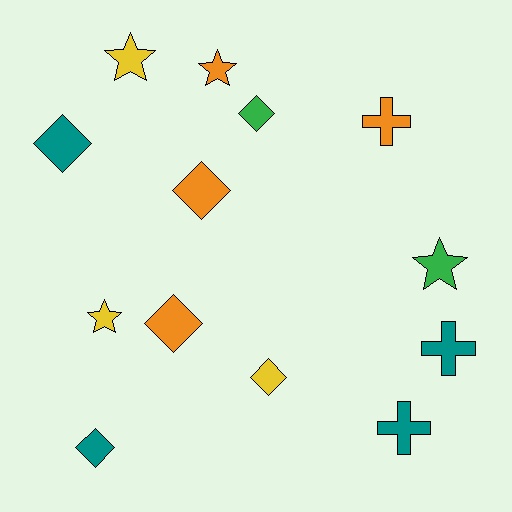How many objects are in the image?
There are 13 objects.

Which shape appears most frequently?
Diamond, with 6 objects.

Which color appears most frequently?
Orange, with 4 objects.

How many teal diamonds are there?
There are 2 teal diamonds.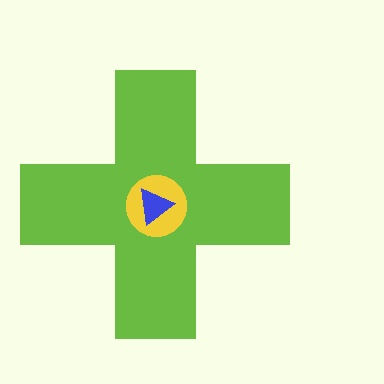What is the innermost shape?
The blue triangle.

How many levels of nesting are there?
3.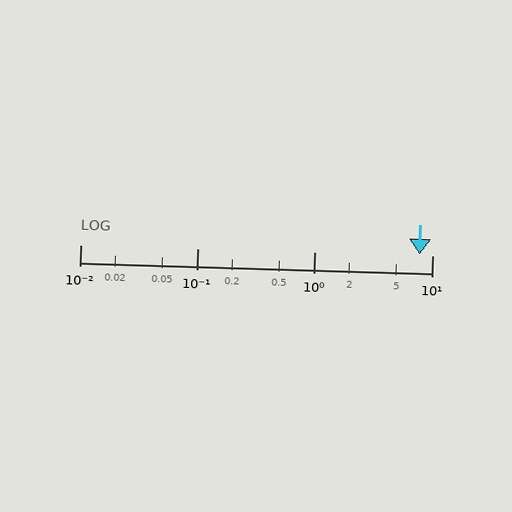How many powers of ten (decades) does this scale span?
The scale spans 3 decades, from 0.01 to 10.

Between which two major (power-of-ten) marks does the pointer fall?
The pointer is between 1 and 10.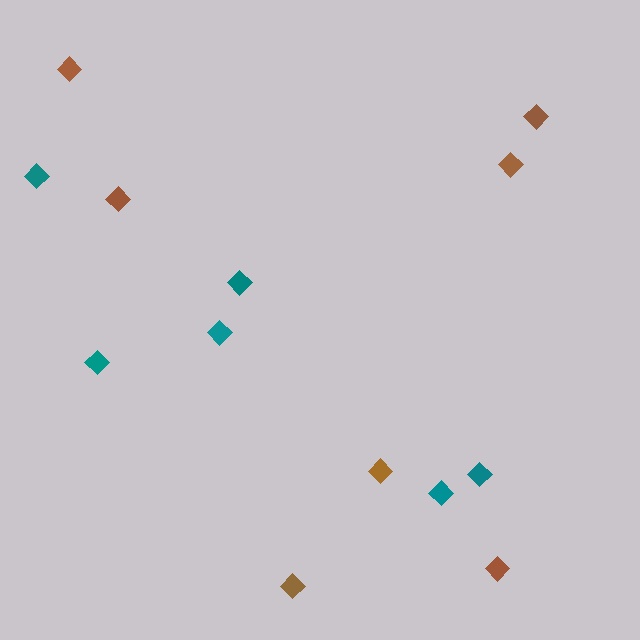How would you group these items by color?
There are 2 groups: one group of brown diamonds (7) and one group of teal diamonds (6).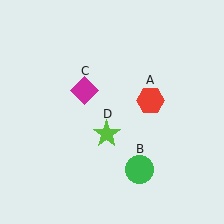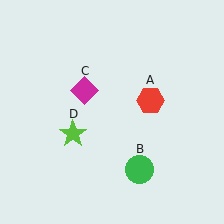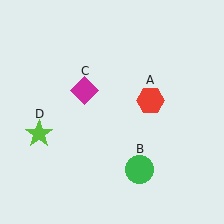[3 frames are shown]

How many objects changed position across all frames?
1 object changed position: lime star (object D).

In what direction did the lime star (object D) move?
The lime star (object D) moved left.